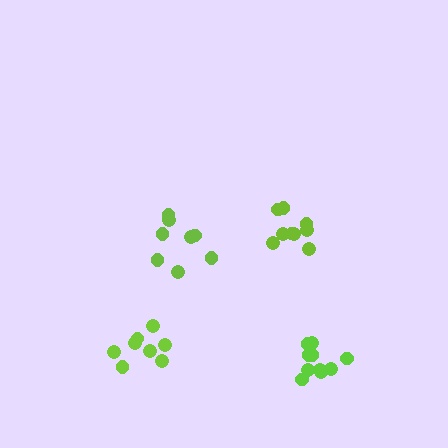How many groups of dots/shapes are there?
There are 4 groups.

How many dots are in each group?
Group 1: 8 dots, Group 2: 8 dots, Group 3: 9 dots, Group 4: 10 dots (35 total).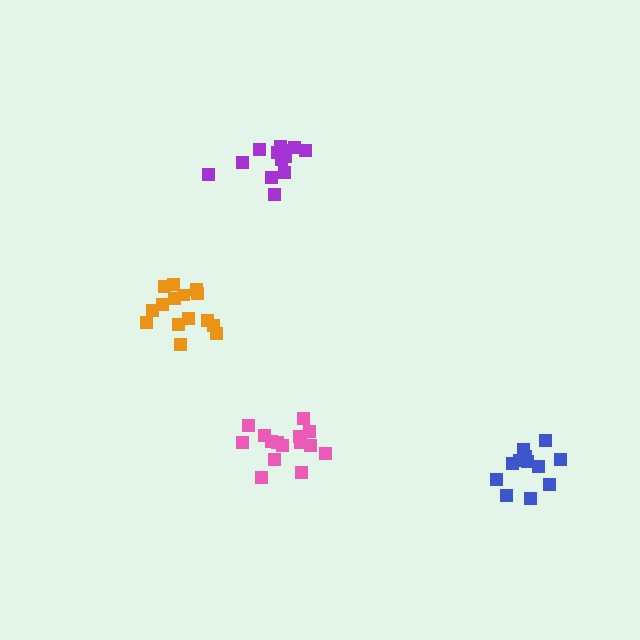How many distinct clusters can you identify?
There are 4 distinct clusters.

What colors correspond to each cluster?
The clusters are colored: blue, purple, orange, pink.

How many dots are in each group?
Group 1: 13 dots, Group 2: 13 dots, Group 3: 15 dots, Group 4: 15 dots (56 total).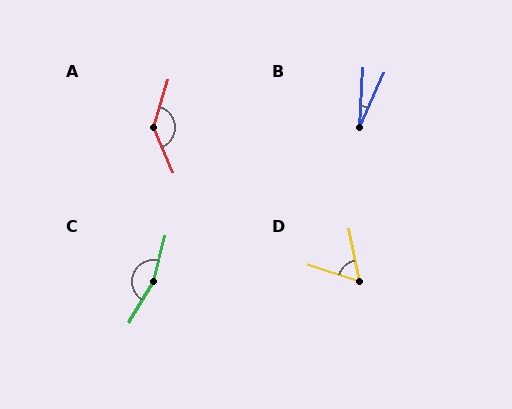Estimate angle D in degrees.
Approximately 60 degrees.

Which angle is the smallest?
B, at approximately 21 degrees.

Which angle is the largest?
C, at approximately 163 degrees.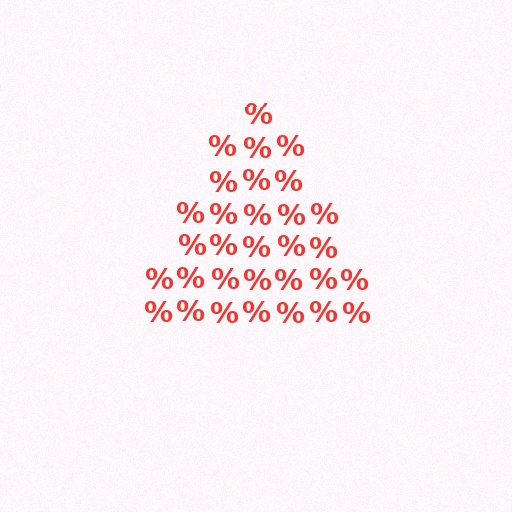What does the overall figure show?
The overall figure shows a triangle.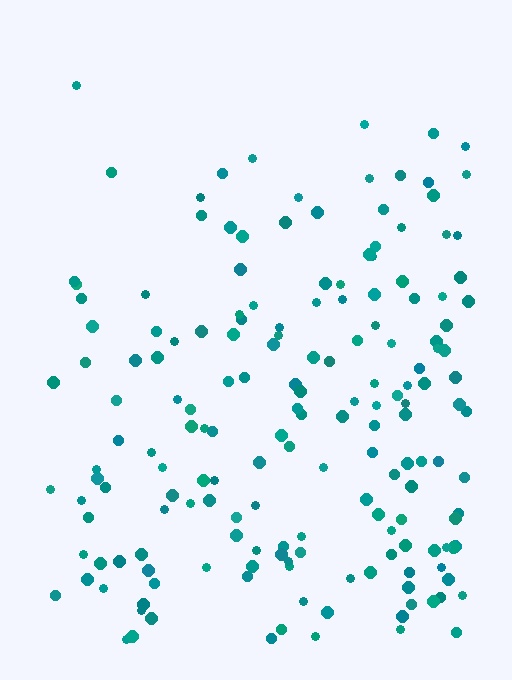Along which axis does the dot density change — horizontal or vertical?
Vertical.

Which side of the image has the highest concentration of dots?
The bottom.